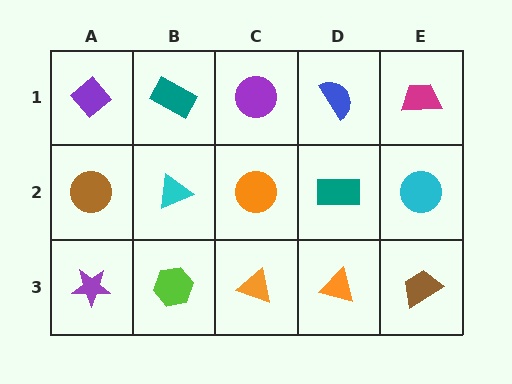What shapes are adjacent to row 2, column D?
A blue semicircle (row 1, column D), an orange triangle (row 3, column D), an orange circle (row 2, column C), a cyan circle (row 2, column E).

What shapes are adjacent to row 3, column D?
A teal rectangle (row 2, column D), an orange triangle (row 3, column C), a brown trapezoid (row 3, column E).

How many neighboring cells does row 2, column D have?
4.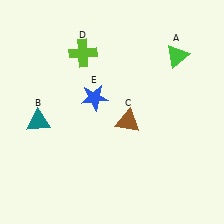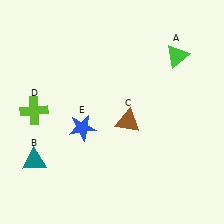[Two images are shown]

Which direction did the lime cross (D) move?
The lime cross (D) moved down.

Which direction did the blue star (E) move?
The blue star (E) moved down.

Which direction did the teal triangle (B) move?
The teal triangle (B) moved down.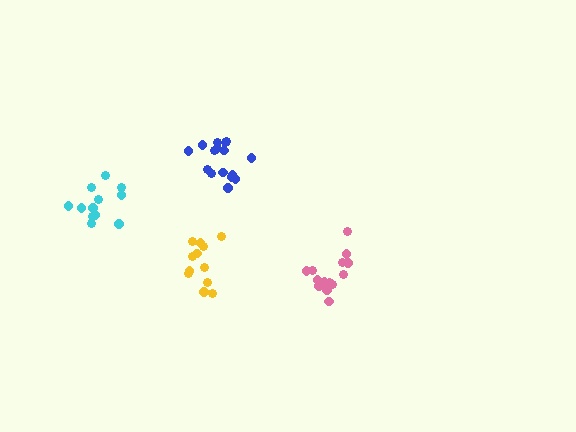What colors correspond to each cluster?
The clusters are colored: blue, cyan, pink, yellow.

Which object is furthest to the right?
The pink cluster is rightmost.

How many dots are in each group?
Group 1: 16 dots, Group 2: 12 dots, Group 3: 14 dots, Group 4: 12 dots (54 total).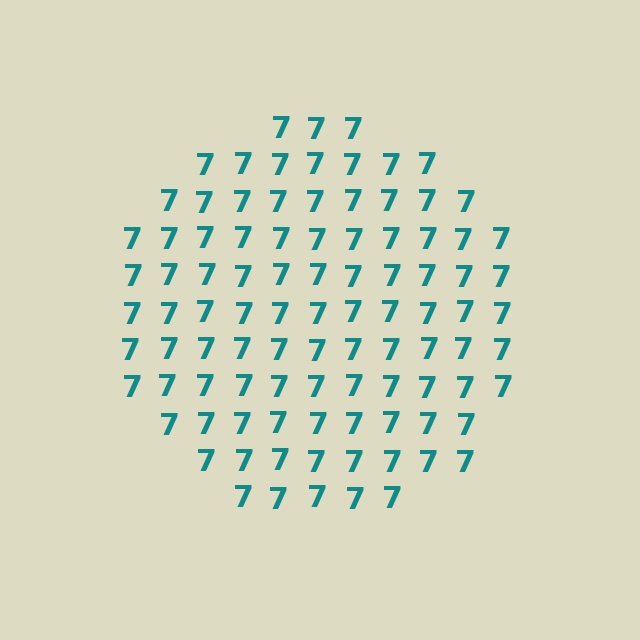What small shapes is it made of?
It is made of small digit 7's.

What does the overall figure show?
The overall figure shows a circle.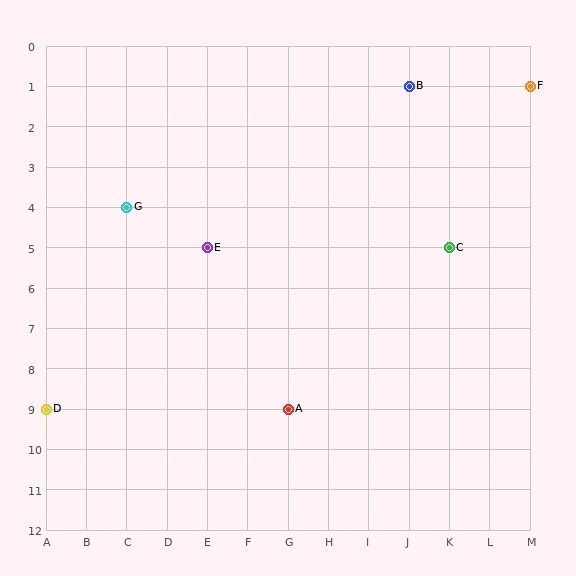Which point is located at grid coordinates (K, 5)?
Point C is at (K, 5).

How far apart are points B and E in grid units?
Points B and E are 5 columns and 4 rows apart (about 6.4 grid units diagonally).